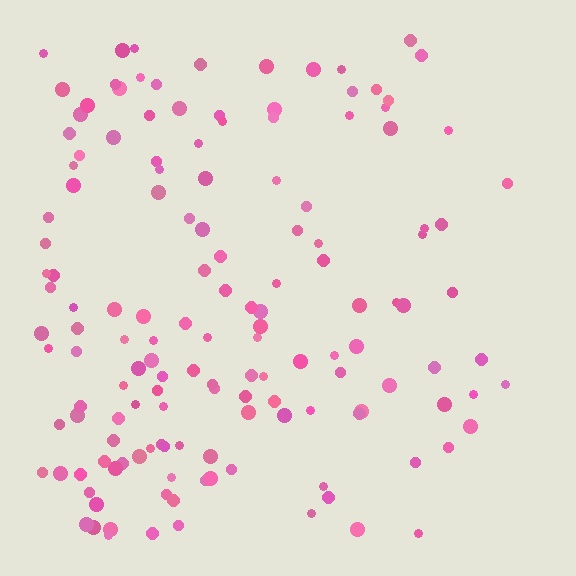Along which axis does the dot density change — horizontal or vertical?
Horizontal.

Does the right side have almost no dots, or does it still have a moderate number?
Still a moderate number, just noticeably fewer than the left.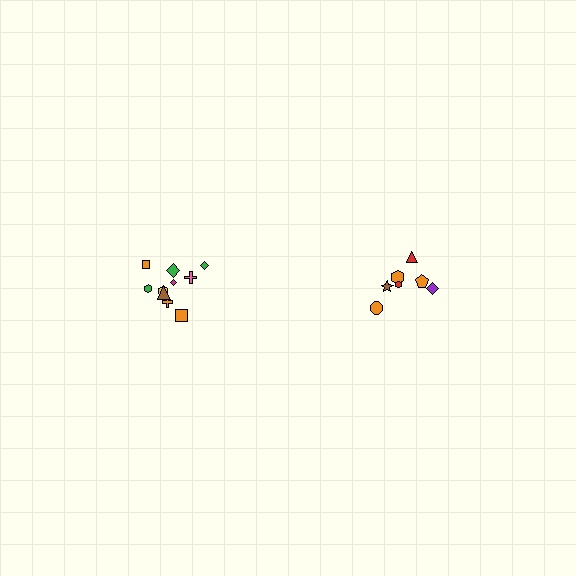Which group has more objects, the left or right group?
The left group.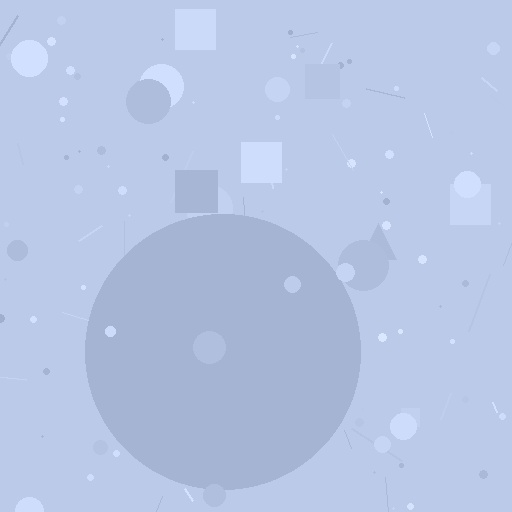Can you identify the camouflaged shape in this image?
The camouflaged shape is a circle.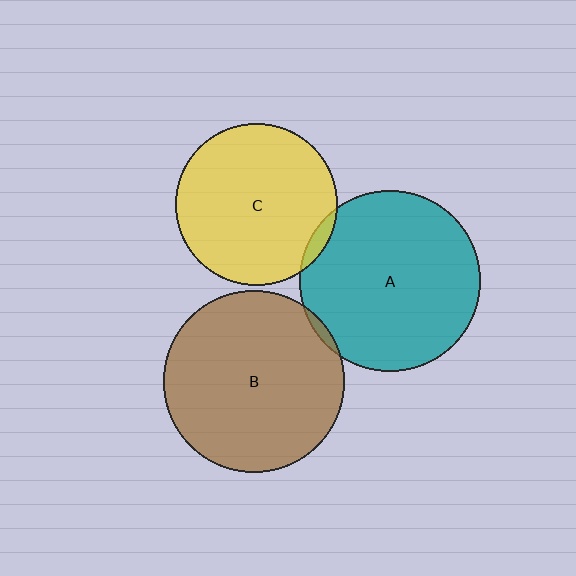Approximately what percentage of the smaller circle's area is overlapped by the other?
Approximately 5%.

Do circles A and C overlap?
Yes.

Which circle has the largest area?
Circle B (brown).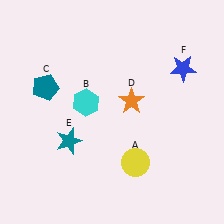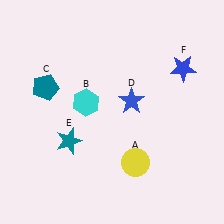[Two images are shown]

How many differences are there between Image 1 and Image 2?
There is 1 difference between the two images.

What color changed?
The star (D) changed from orange in Image 1 to blue in Image 2.